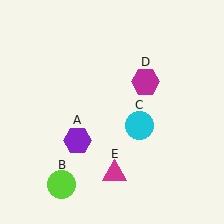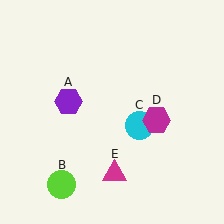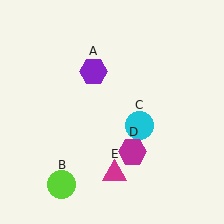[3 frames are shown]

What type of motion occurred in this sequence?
The purple hexagon (object A), magenta hexagon (object D) rotated clockwise around the center of the scene.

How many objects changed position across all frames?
2 objects changed position: purple hexagon (object A), magenta hexagon (object D).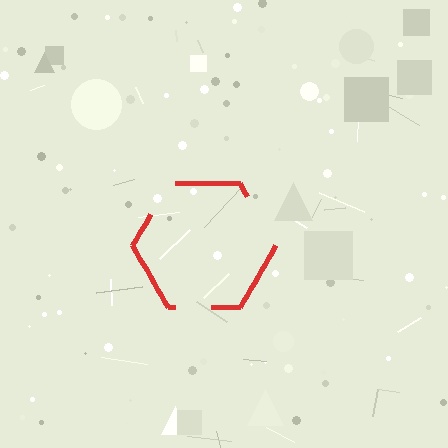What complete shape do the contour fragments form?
The contour fragments form a hexagon.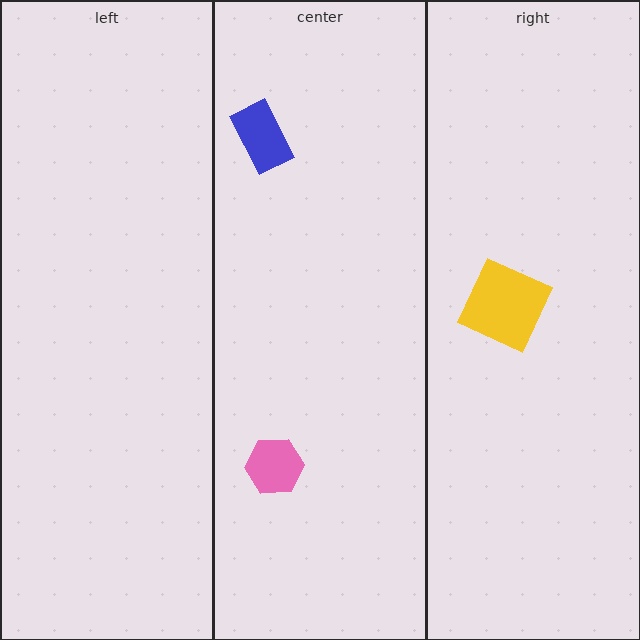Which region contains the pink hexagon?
The center region.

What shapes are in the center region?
The blue rectangle, the pink hexagon.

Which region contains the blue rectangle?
The center region.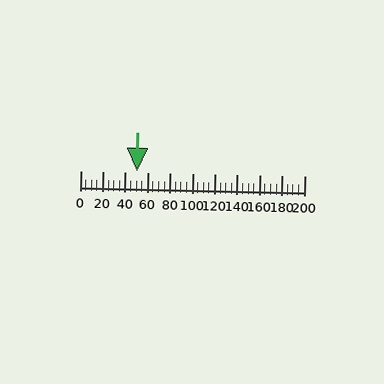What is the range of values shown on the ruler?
The ruler shows values from 0 to 200.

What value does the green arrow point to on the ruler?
The green arrow points to approximately 50.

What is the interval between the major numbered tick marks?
The major tick marks are spaced 20 units apart.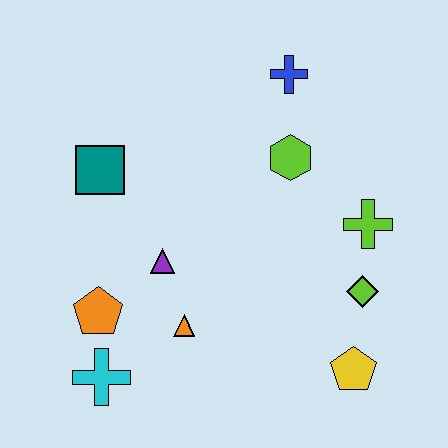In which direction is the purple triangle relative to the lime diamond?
The purple triangle is to the left of the lime diamond.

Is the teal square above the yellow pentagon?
Yes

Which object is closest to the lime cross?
The lime diamond is closest to the lime cross.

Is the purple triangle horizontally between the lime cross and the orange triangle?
No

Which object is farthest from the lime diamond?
The teal square is farthest from the lime diamond.